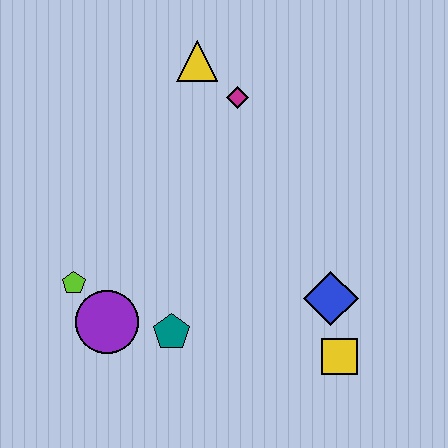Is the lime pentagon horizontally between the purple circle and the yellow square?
No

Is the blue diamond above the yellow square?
Yes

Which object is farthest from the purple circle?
The yellow triangle is farthest from the purple circle.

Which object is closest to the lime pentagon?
The purple circle is closest to the lime pentagon.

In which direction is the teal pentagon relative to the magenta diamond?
The teal pentagon is below the magenta diamond.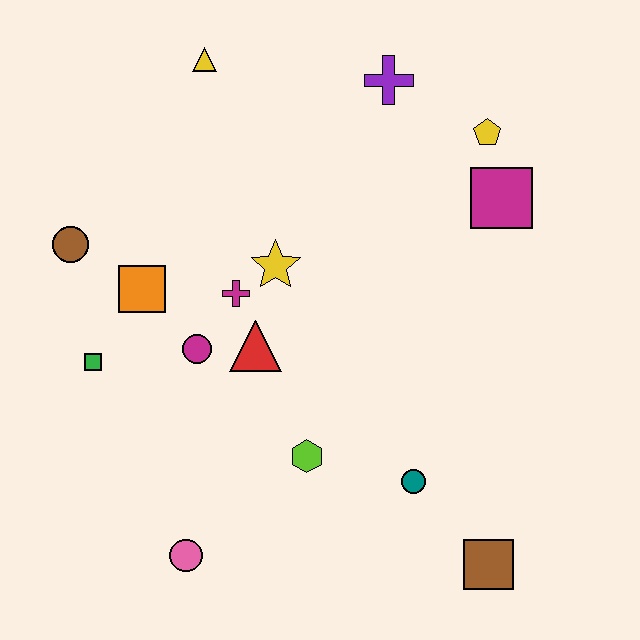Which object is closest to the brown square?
The teal circle is closest to the brown square.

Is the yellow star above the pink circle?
Yes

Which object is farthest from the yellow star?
The brown square is farthest from the yellow star.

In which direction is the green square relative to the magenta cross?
The green square is to the left of the magenta cross.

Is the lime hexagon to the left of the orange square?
No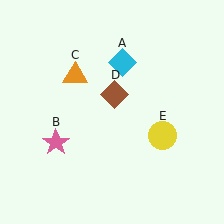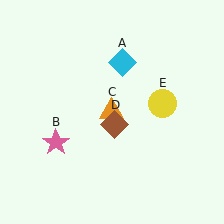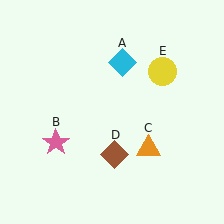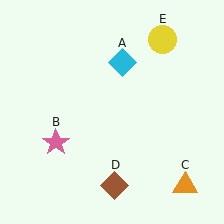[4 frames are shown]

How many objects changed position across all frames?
3 objects changed position: orange triangle (object C), brown diamond (object D), yellow circle (object E).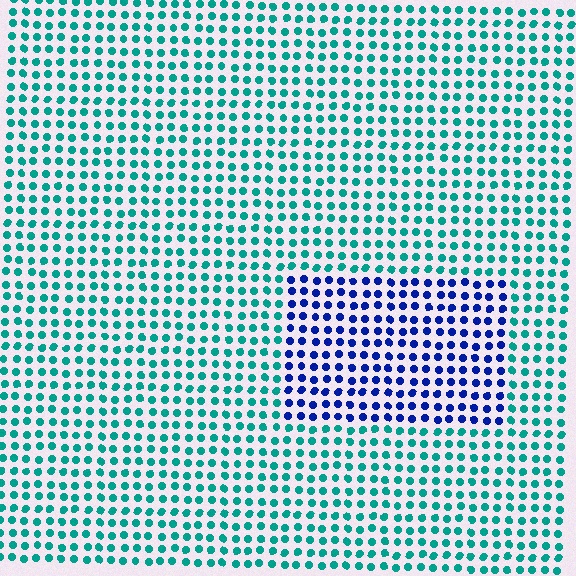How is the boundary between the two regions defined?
The boundary is defined purely by a slight shift in hue (about 58 degrees). Spacing, size, and orientation are identical on both sides.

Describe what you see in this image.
The image is filled with small teal elements in a uniform arrangement. A rectangle-shaped region is visible where the elements are tinted to a slightly different hue, forming a subtle color boundary.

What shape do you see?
I see a rectangle.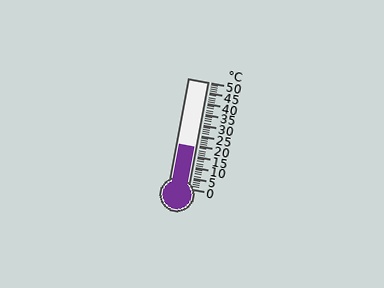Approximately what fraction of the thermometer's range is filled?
The thermometer is filled to approximately 40% of its range.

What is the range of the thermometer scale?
The thermometer scale ranges from 0°C to 50°C.